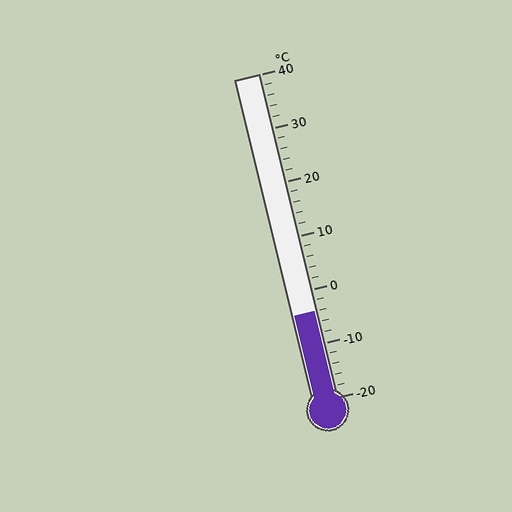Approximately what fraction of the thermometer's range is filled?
The thermometer is filled to approximately 25% of its range.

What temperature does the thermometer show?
The thermometer shows approximately -4°C.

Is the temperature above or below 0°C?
The temperature is below 0°C.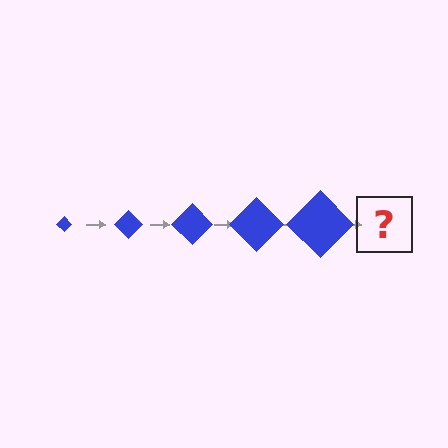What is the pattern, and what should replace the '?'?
The pattern is that the diamond gets progressively larger each step. The '?' should be a blue diamond, larger than the previous one.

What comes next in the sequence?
The next element should be a blue diamond, larger than the previous one.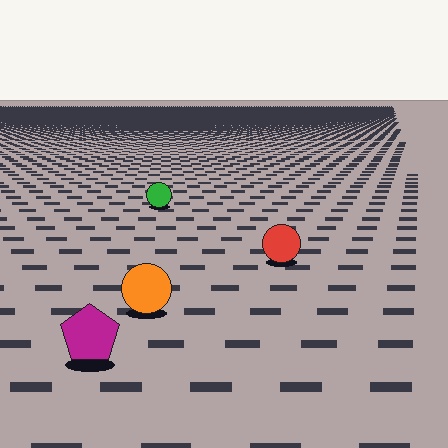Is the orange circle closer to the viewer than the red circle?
Yes. The orange circle is closer — you can tell from the texture gradient: the ground texture is coarser near it.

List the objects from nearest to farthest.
From nearest to farthest: the magenta pentagon, the orange circle, the red circle, the green circle.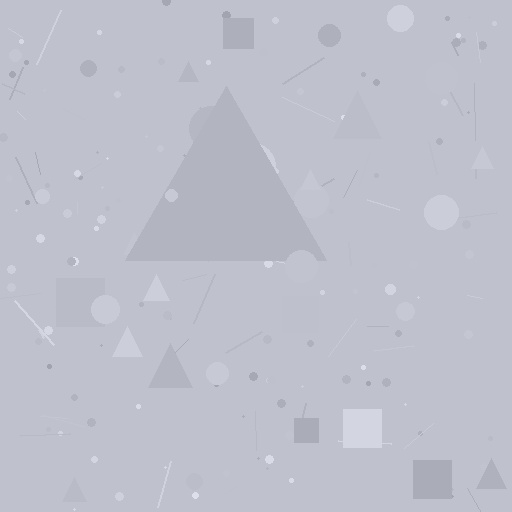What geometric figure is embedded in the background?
A triangle is embedded in the background.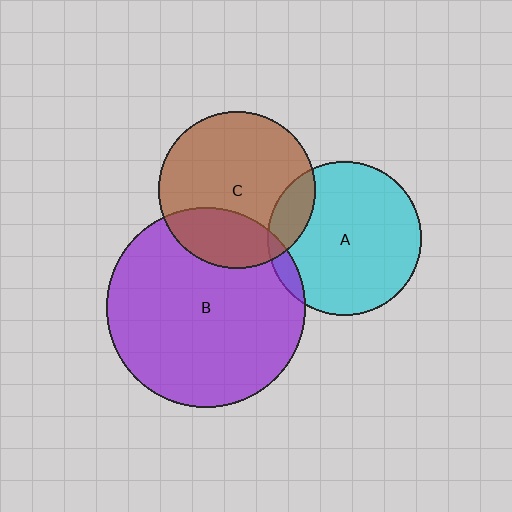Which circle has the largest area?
Circle B (purple).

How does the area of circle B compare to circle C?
Approximately 1.6 times.